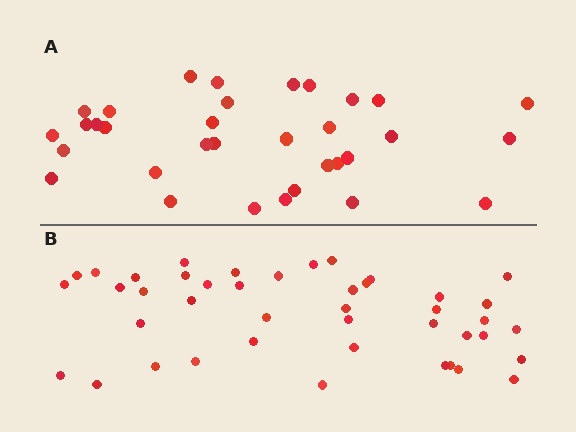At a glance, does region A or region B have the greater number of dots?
Region B (the bottom region) has more dots.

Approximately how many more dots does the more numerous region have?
Region B has roughly 10 or so more dots than region A.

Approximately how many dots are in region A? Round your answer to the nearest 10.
About 30 dots. (The exact count is 33, which rounds to 30.)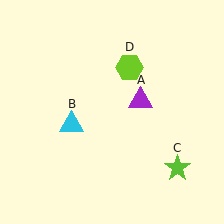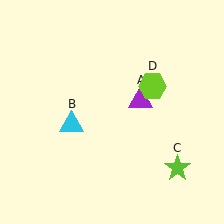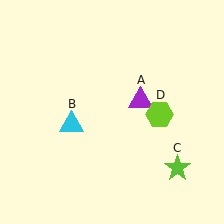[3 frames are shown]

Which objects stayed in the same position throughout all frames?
Purple triangle (object A) and cyan triangle (object B) and lime star (object C) remained stationary.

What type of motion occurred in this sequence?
The lime hexagon (object D) rotated clockwise around the center of the scene.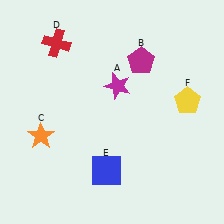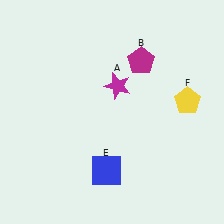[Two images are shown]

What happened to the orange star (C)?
The orange star (C) was removed in Image 2. It was in the bottom-left area of Image 1.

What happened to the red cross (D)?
The red cross (D) was removed in Image 2. It was in the top-left area of Image 1.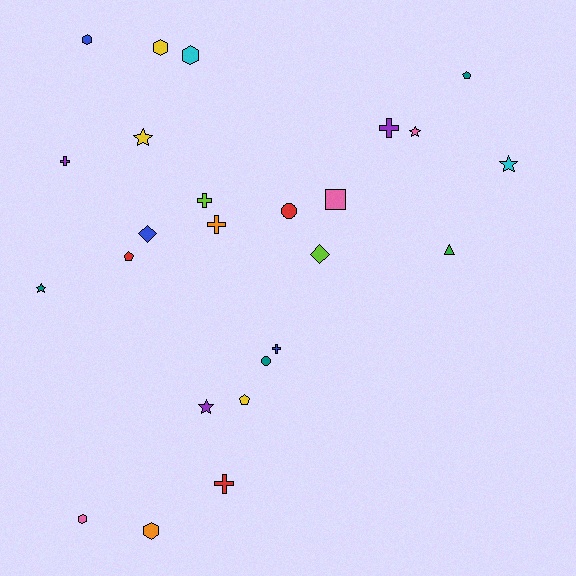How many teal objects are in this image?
There are 3 teal objects.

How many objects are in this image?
There are 25 objects.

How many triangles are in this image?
There is 1 triangle.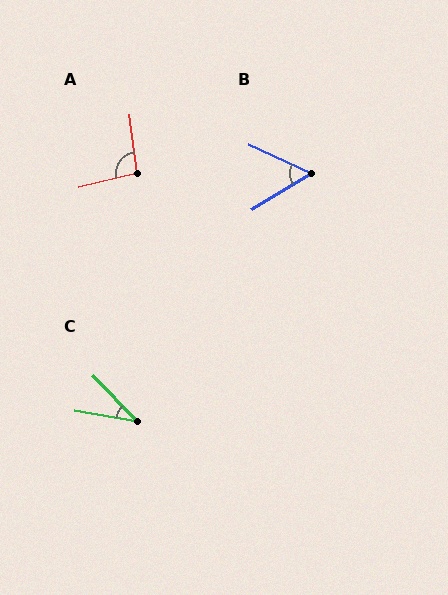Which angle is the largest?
A, at approximately 96 degrees.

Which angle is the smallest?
C, at approximately 36 degrees.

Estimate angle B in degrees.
Approximately 56 degrees.